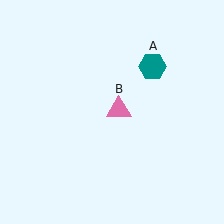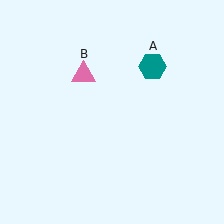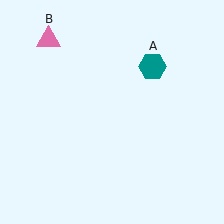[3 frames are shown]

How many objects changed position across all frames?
1 object changed position: pink triangle (object B).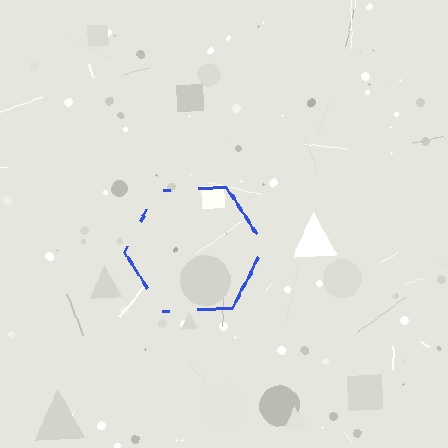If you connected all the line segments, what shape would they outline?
They would outline a hexagon.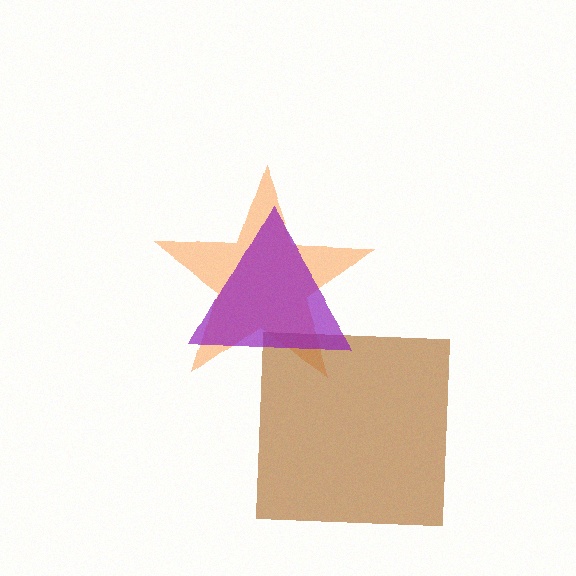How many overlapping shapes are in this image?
There are 3 overlapping shapes in the image.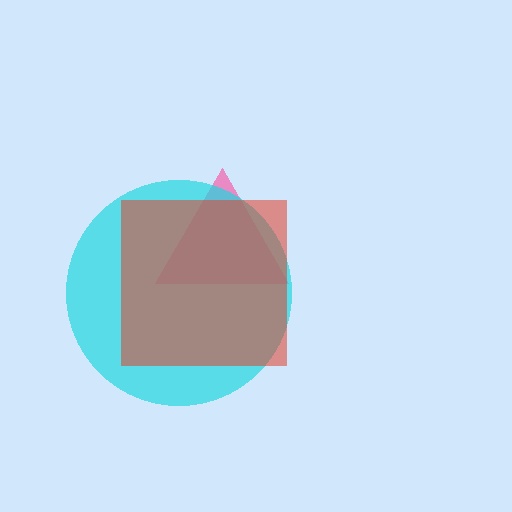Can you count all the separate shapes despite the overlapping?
Yes, there are 3 separate shapes.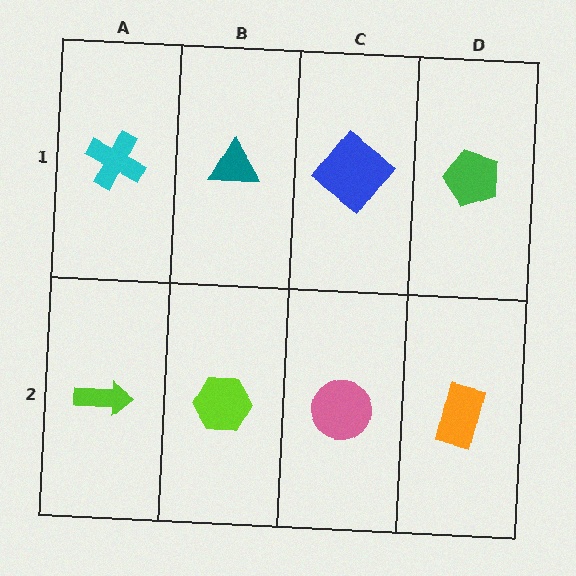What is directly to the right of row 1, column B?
A blue diamond.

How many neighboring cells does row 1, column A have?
2.